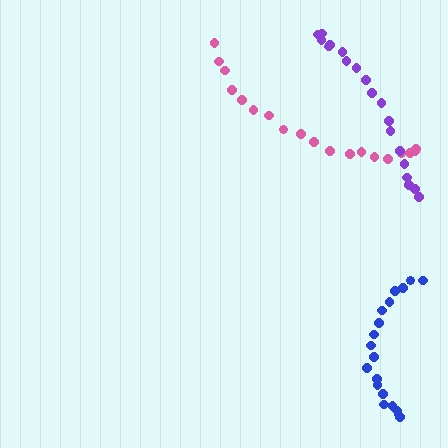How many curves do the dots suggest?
There are 3 distinct paths.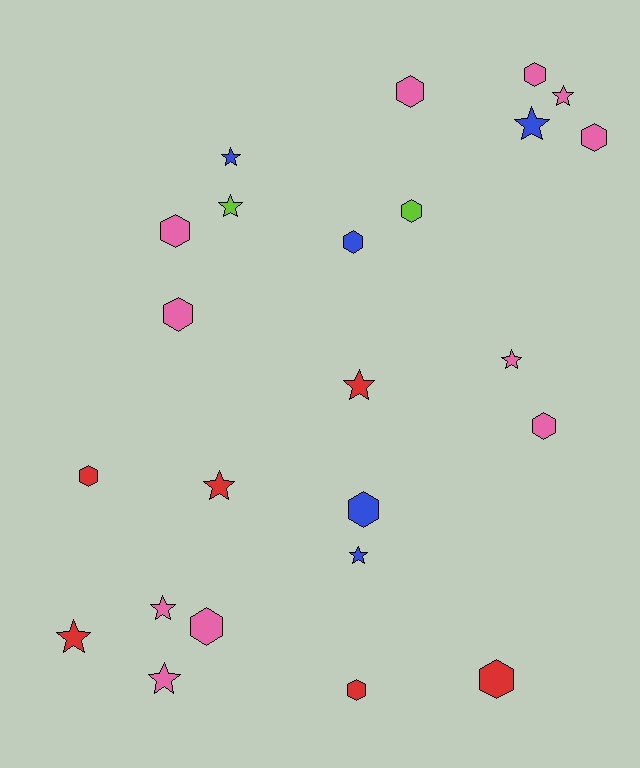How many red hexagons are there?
There are 3 red hexagons.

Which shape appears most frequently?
Hexagon, with 13 objects.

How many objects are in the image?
There are 24 objects.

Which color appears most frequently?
Pink, with 11 objects.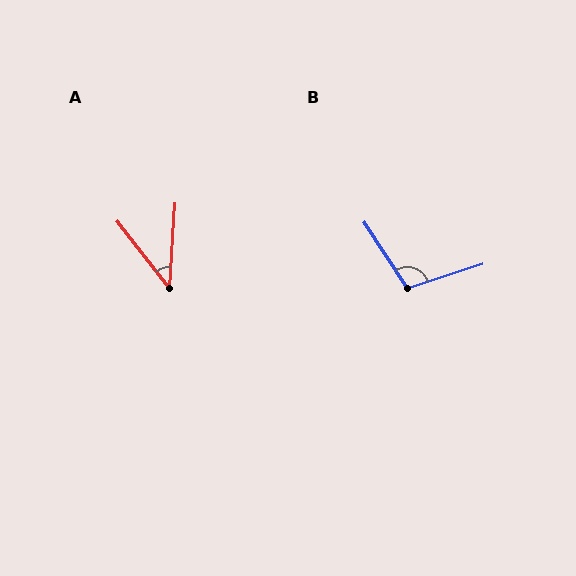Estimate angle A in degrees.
Approximately 42 degrees.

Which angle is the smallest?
A, at approximately 42 degrees.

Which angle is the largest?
B, at approximately 105 degrees.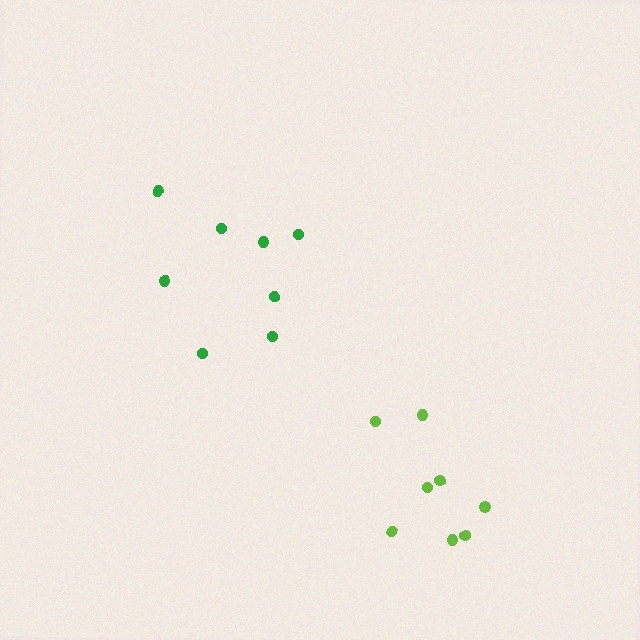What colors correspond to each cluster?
The clusters are colored: lime, green.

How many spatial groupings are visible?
There are 2 spatial groupings.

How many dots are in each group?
Group 1: 8 dots, Group 2: 8 dots (16 total).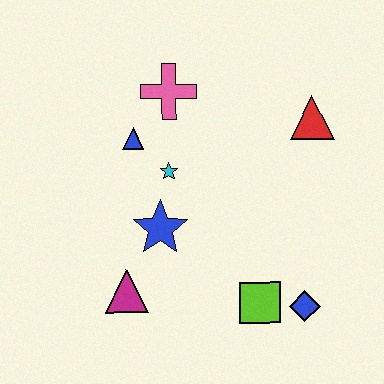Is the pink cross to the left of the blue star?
No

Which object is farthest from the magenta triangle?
The red triangle is farthest from the magenta triangle.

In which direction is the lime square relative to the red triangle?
The lime square is below the red triangle.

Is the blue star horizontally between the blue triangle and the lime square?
Yes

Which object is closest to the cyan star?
The blue triangle is closest to the cyan star.